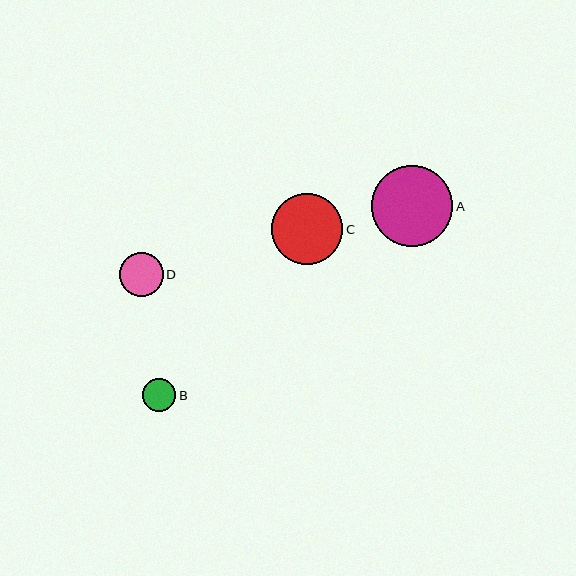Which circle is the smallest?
Circle B is the smallest with a size of approximately 33 pixels.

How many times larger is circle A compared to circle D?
Circle A is approximately 1.9 times the size of circle D.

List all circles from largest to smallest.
From largest to smallest: A, C, D, B.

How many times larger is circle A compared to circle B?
Circle A is approximately 2.5 times the size of circle B.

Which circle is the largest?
Circle A is the largest with a size of approximately 82 pixels.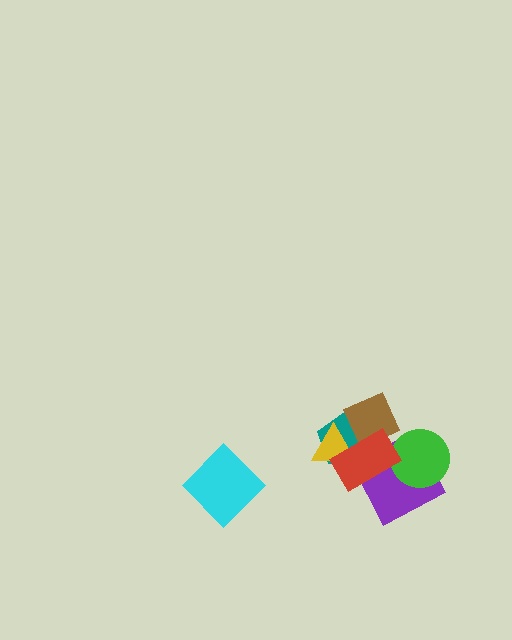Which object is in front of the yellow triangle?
The red rectangle is in front of the yellow triangle.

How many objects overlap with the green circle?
1 object overlaps with the green circle.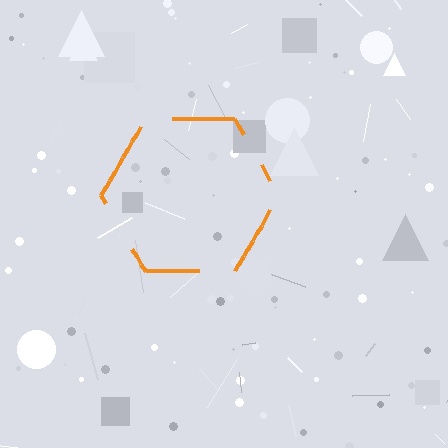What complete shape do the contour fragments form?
The contour fragments form a hexagon.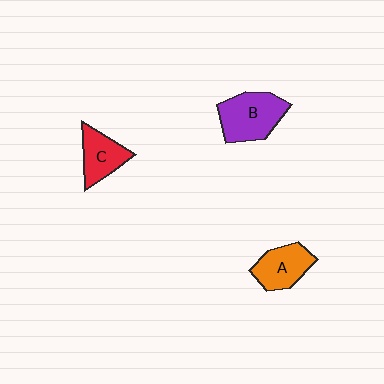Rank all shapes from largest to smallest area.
From largest to smallest: B (purple), A (orange), C (red).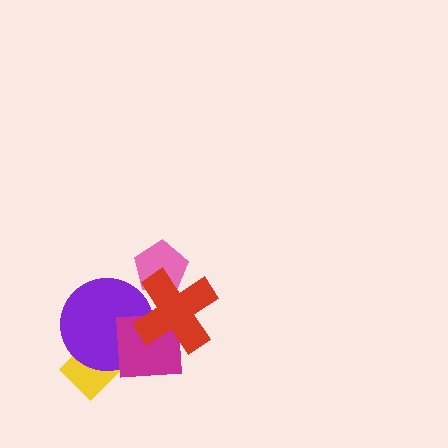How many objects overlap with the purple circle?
3 objects overlap with the purple circle.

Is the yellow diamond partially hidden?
Yes, it is partially covered by another shape.